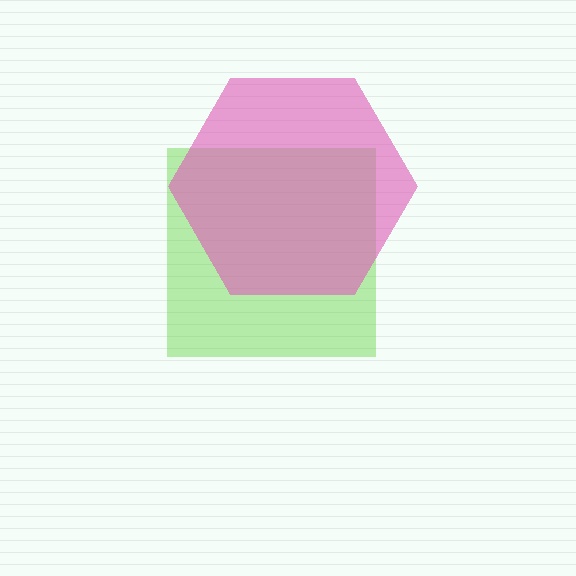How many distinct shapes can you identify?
There are 2 distinct shapes: a lime square, a pink hexagon.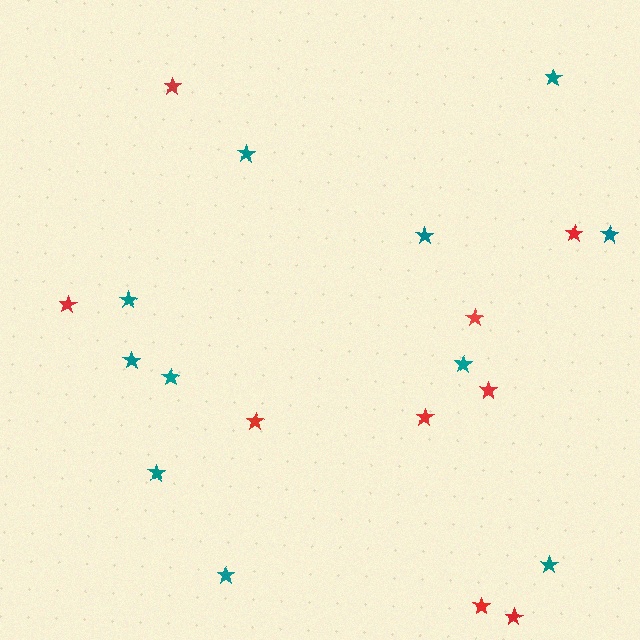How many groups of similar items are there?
There are 2 groups: one group of red stars (9) and one group of teal stars (11).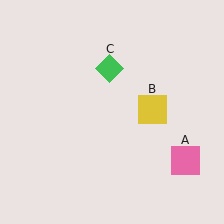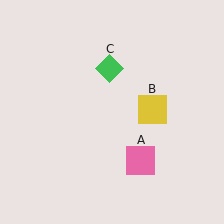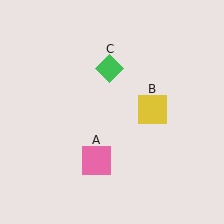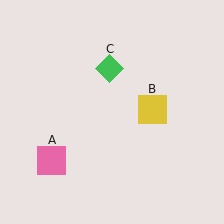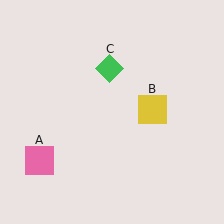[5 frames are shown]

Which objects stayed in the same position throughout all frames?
Yellow square (object B) and green diamond (object C) remained stationary.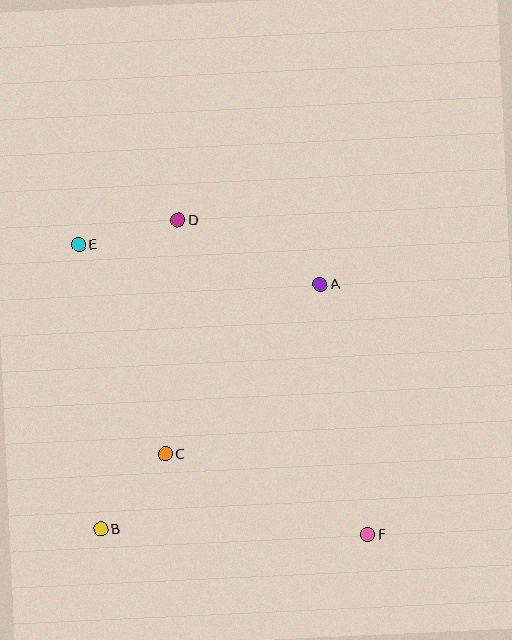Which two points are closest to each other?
Points B and C are closest to each other.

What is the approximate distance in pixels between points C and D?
The distance between C and D is approximately 235 pixels.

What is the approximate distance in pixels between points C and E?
The distance between C and E is approximately 227 pixels.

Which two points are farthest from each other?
Points E and F are farthest from each other.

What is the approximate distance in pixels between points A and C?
The distance between A and C is approximately 230 pixels.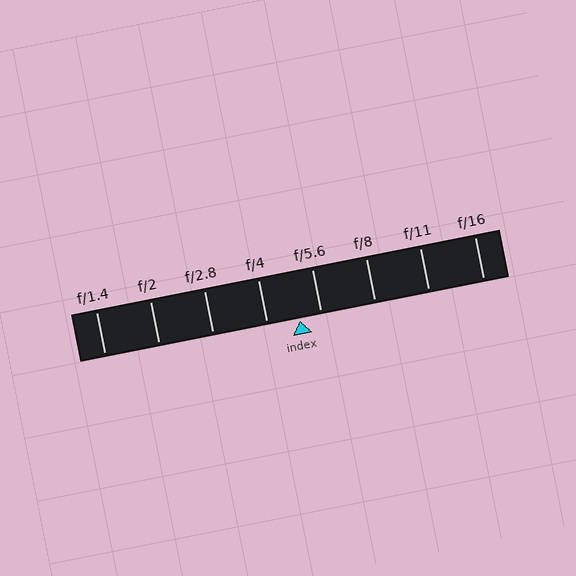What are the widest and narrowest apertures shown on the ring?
The widest aperture shown is f/1.4 and the narrowest is f/16.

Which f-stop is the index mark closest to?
The index mark is closest to f/5.6.